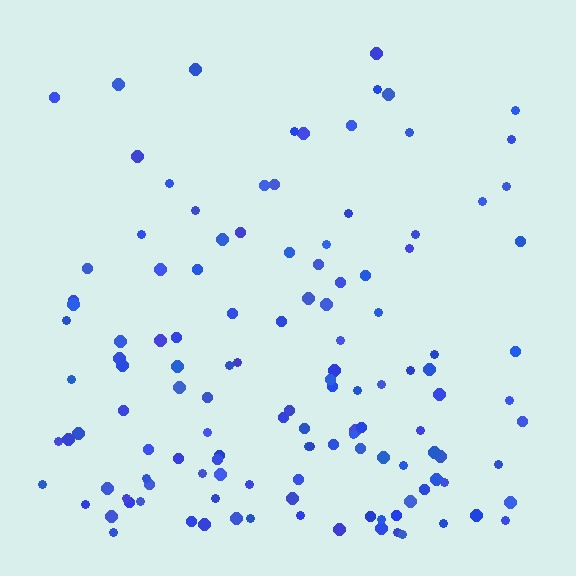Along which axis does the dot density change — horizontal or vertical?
Vertical.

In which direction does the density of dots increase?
From top to bottom, with the bottom side densest.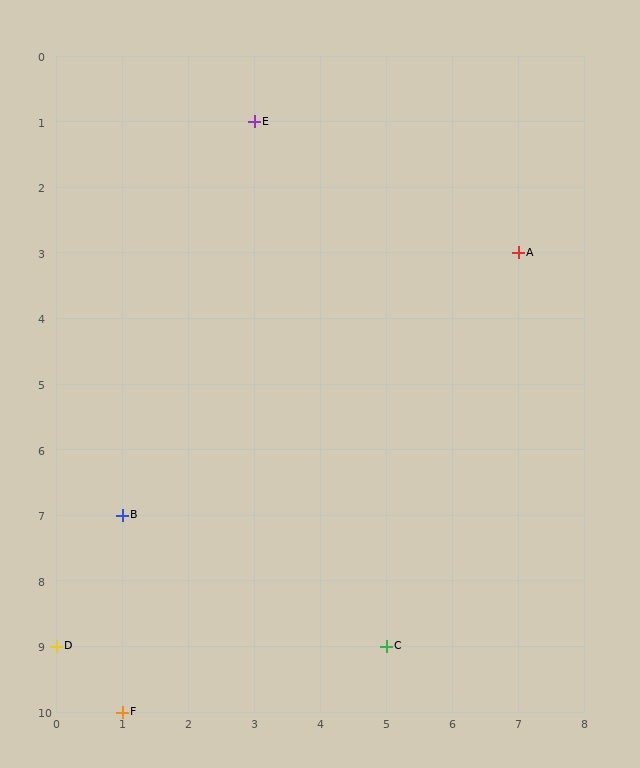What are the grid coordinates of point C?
Point C is at grid coordinates (5, 9).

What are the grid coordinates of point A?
Point A is at grid coordinates (7, 3).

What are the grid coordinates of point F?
Point F is at grid coordinates (1, 10).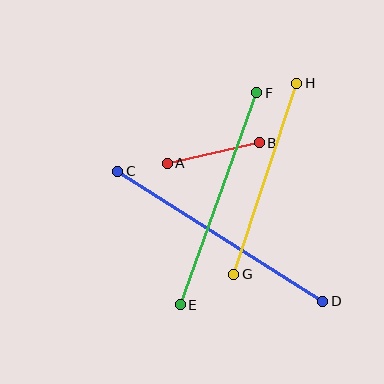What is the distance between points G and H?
The distance is approximately 201 pixels.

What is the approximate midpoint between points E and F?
The midpoint is at approximately (219, 199) pixels.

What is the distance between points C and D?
The distance is approximately 243 pixels.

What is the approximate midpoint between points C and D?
The midpoint is at approximately (220, 236) pixels.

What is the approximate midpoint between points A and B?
The midpoint is at approximately (213, 153) pixels.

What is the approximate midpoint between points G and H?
The midpoint is at approximately (265, 179) pixels.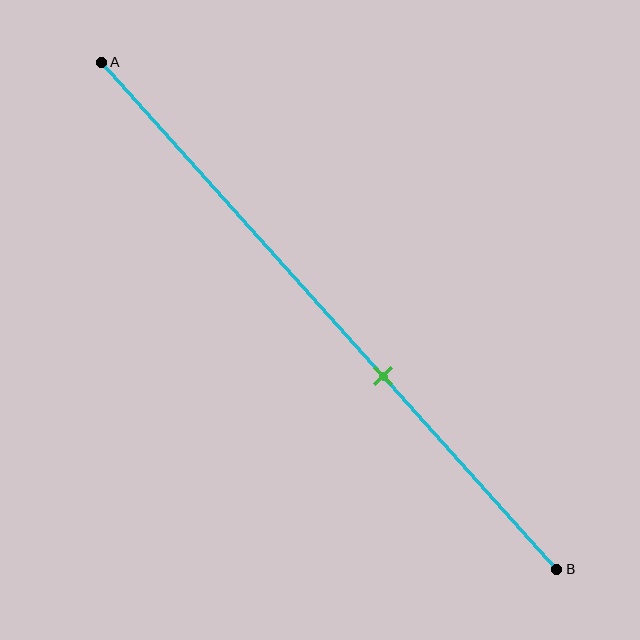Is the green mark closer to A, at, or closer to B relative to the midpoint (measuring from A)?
The green mark is closer to point B than the midpoint of segment AB.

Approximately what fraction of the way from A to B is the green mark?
The green mark is approximately 60% of the way from A to B.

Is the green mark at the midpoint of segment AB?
No, the mark is at about 60% from A, not at the 50% midpoint.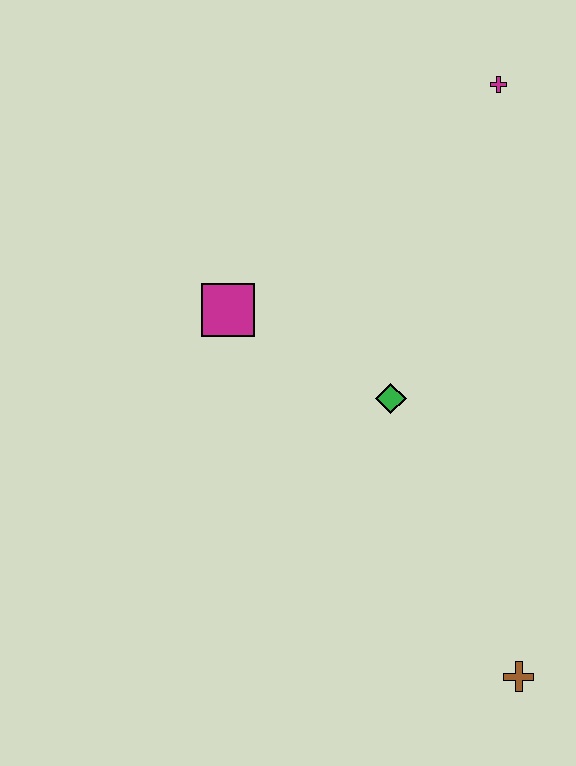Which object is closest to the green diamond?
The magenta square is closest to the green diamond.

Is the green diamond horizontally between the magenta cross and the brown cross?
No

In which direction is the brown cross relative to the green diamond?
The brown cross is below the green diamond.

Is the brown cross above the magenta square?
No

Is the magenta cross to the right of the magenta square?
Yes